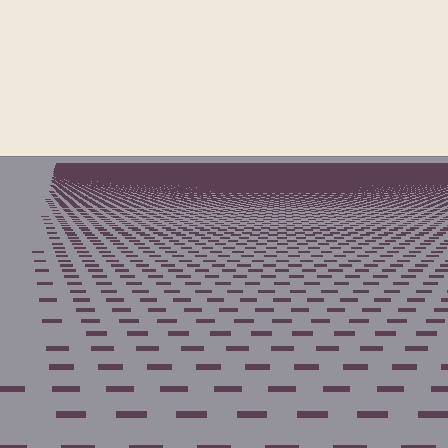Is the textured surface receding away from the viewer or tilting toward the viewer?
The surface is receding away from the viewer. Texture elements get smaller and denser toward the top.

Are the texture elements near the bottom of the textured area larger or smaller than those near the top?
Larger. Near the bottom, elements are closer to the viewer and appear at a bigger on-screen size.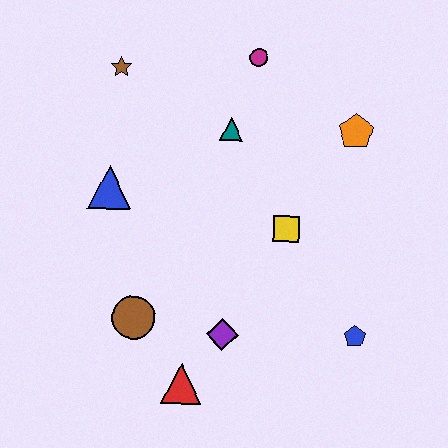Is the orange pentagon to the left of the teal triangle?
No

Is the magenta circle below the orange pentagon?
No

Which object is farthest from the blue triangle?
The blue pentagon is farthest from the blue triangle.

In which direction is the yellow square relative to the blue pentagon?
The yellow square is above the blue pentagon.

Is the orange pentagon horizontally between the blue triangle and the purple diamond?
No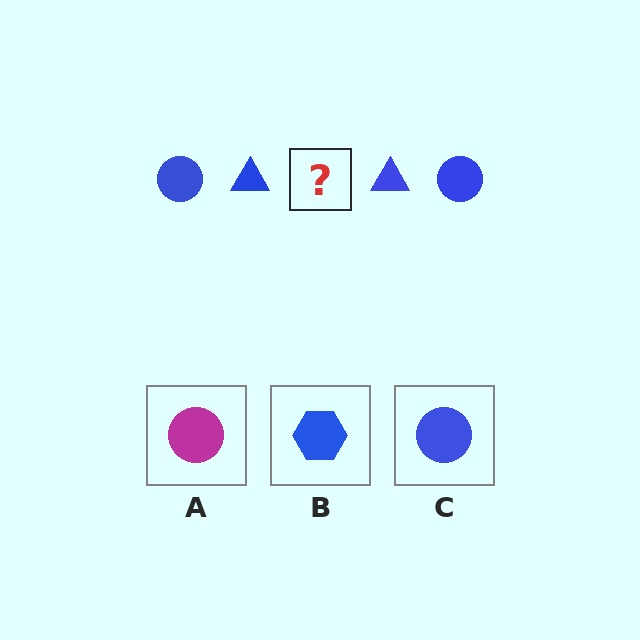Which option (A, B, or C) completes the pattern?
C.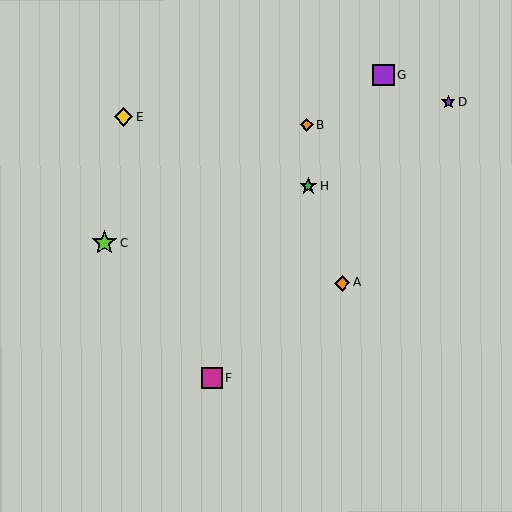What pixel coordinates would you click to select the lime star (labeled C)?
Click at (104, 242) to select the lime star C.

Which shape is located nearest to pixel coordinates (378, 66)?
The purple square (labeled G) at (383, 75) is nearest to that location.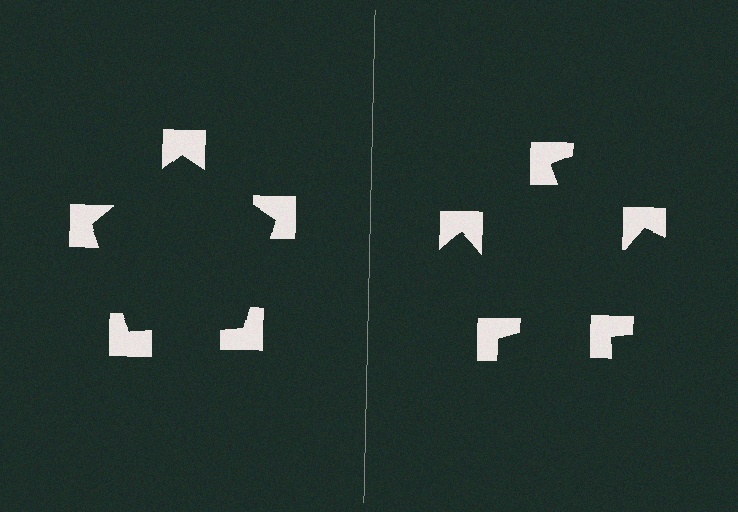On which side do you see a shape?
An illusory pentagon appears on the left side. On the right side the wedge cuts are rotated, so no coherent shape forms.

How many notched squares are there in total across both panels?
10 — 5 on each side.